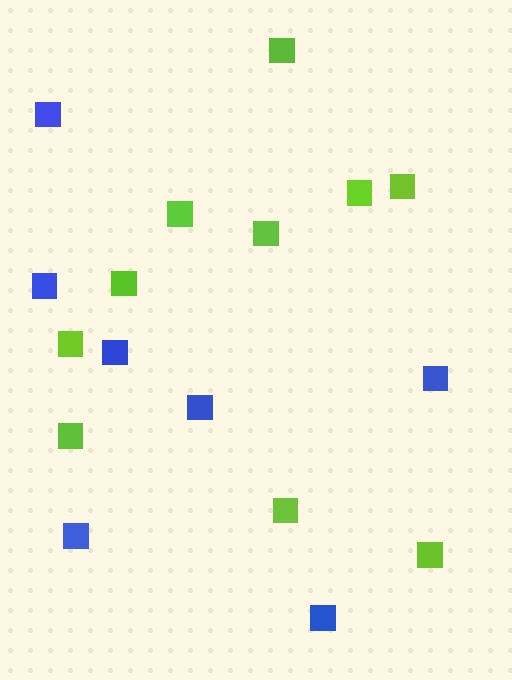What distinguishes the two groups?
There are 2 groups: one group of lime squares (10) and one group of blue squares (7).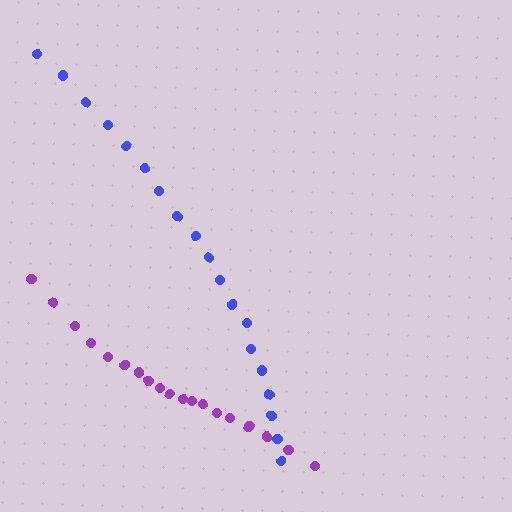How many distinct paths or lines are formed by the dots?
There are 2 distinct paths.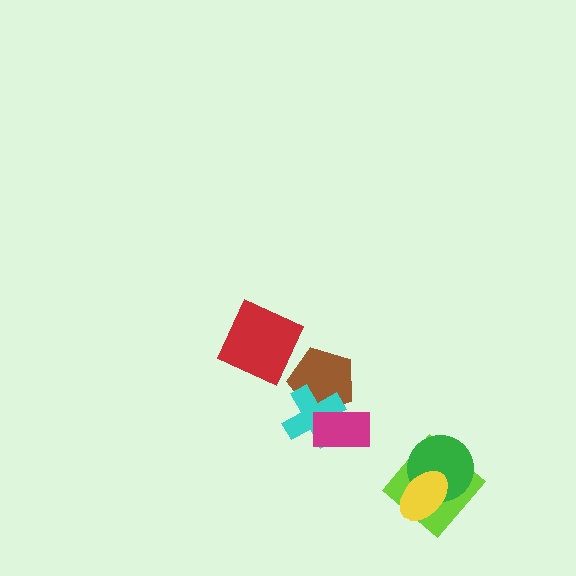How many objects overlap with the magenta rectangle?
2 objects overlap with the magenta rectangle.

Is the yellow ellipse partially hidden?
No, no other shape covers it.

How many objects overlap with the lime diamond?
2 objects overlap with the lime diamond.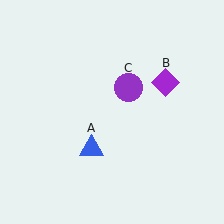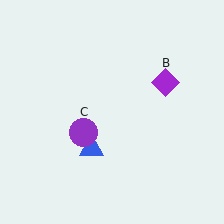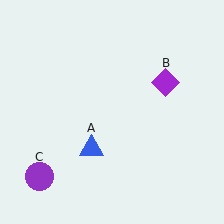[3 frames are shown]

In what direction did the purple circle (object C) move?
The purple circle (object C) moved down and to the left.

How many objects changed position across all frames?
1 object changed position: purple circle (object C).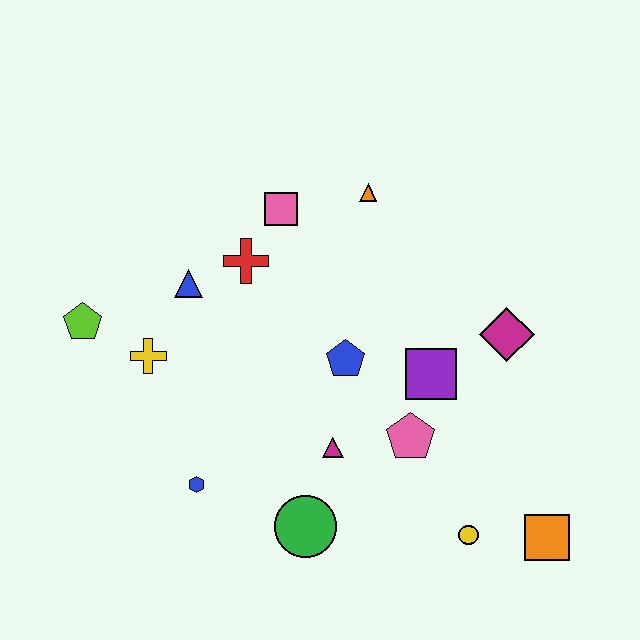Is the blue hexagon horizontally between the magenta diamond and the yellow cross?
Yes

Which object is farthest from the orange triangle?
The orange square is farthest from the orange triangle.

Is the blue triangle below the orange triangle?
Yes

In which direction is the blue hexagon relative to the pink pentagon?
The blue hexagon is to the left of the pink pentagon.